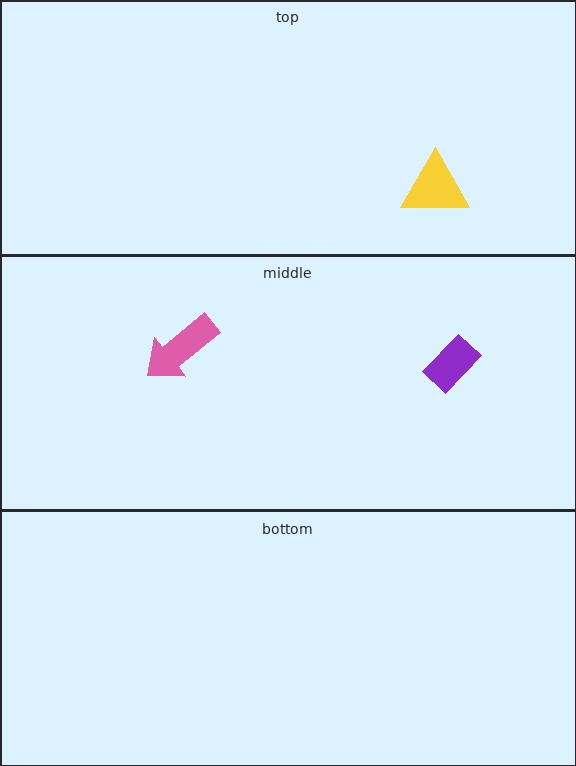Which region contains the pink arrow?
The middle region.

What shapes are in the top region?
The yellow triangle.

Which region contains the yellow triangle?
The top region.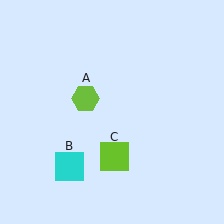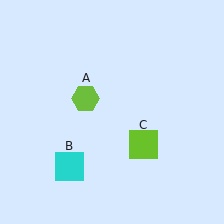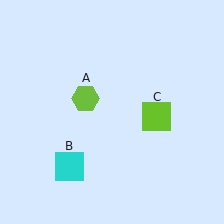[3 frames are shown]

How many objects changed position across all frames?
1 object changed position: lime square (object C).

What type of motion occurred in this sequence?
The lime square (object C) rotated counterclockwise around the center of the scene.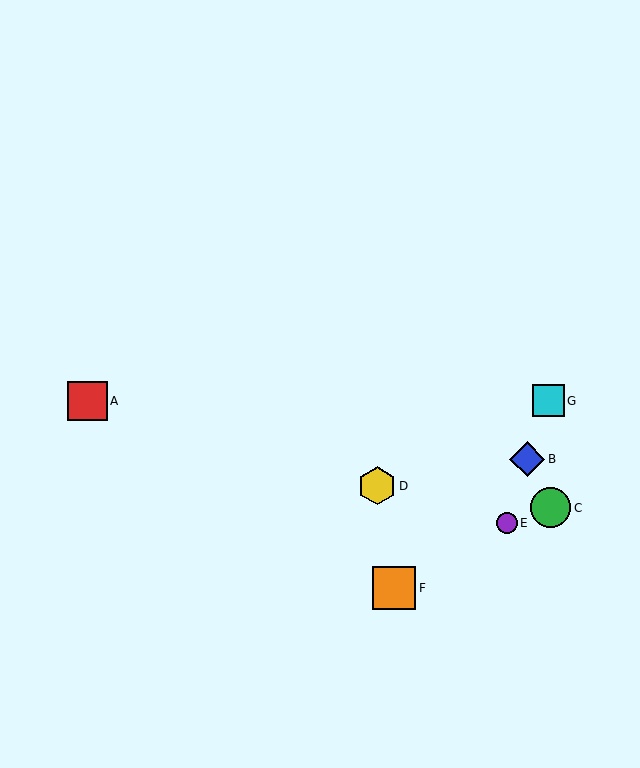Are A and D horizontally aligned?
No, A is at y≈401 and D is at y≈486.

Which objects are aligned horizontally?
Objects A, G are aligned horizontally.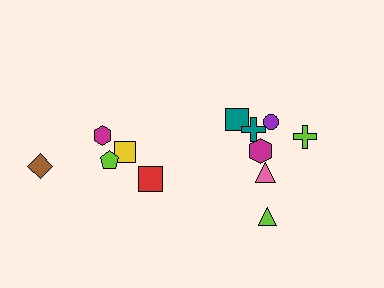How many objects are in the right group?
There are 7 objects.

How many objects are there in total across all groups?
There are 12 objects.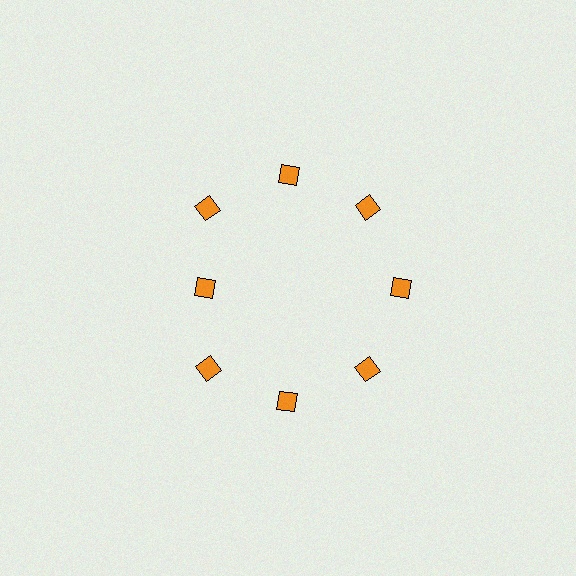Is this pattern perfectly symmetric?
No. The 8 orange diamonds are arranged in a ring, but one element near the 9 o'clock position is pulled inward toward the center, breaking the 8-fold rotational symmetry.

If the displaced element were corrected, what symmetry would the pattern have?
It would have 8-fold rotational symmetry — the pattern would map onto itself every 45 degrees.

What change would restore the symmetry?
The symmetry would be restored by moving it outward, back onto the ring so that all 8 diamonds sit at equal angles and equal distance from the center.